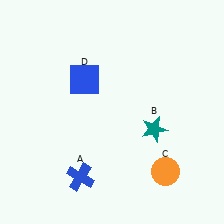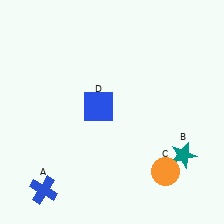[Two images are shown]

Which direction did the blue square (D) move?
The blue square (D) moved down.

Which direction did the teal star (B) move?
The teal star (B) moved right.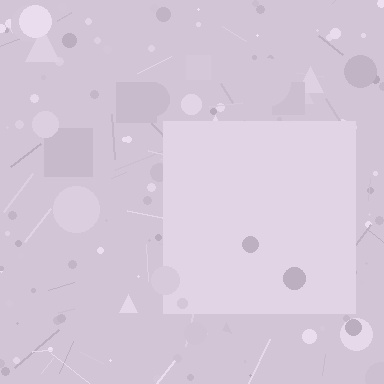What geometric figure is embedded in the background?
A square is embedded in the background.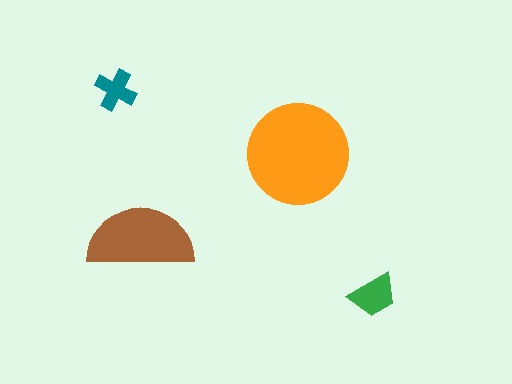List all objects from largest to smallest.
The orange circle, the brown semicircle, the green trapezoid, the teal cross.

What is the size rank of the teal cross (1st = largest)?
4th.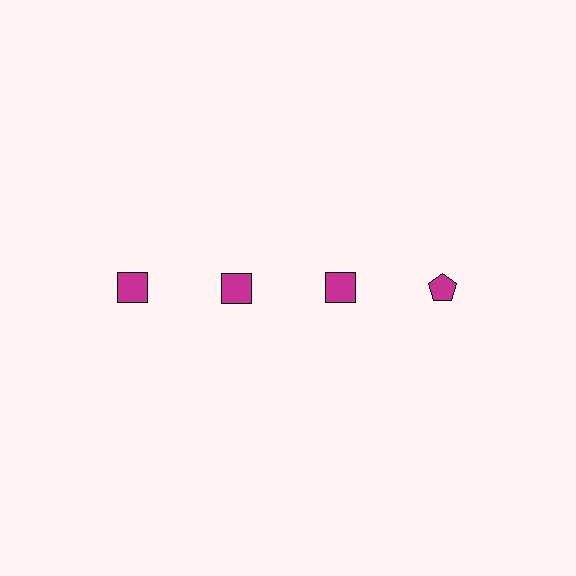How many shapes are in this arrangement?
There are 4 shapes arranged in a grid pattern.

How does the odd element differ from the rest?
It has a different shape: pentagon instead of square.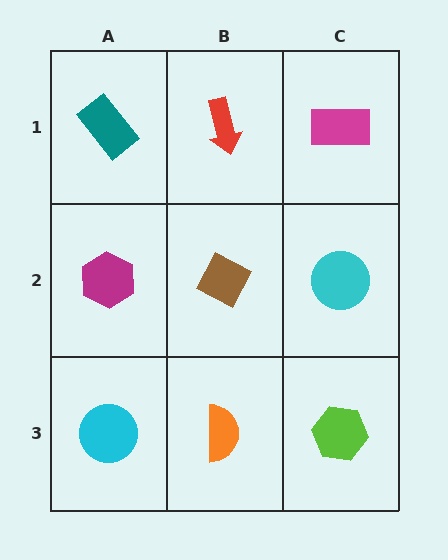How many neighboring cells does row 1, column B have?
3.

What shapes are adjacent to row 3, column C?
A cyan circle (row 2, column C), an orange semicircle (row 3, column B).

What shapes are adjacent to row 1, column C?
A cyan circle (row 2, column C), a red arrow (row 1, column B).